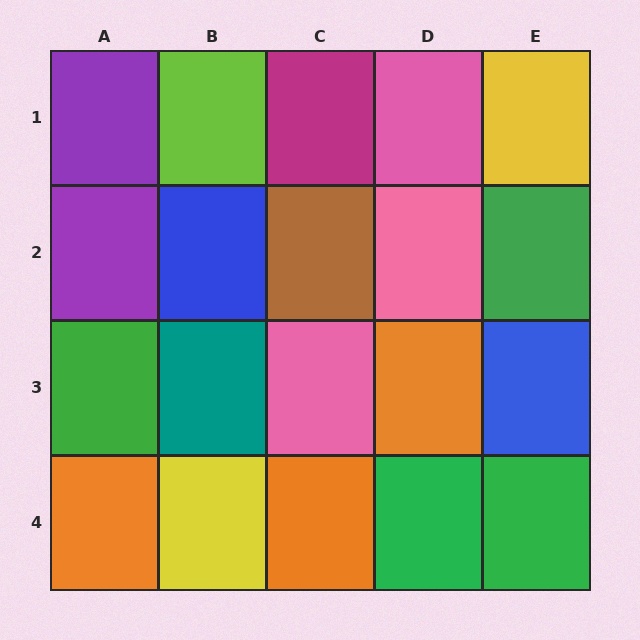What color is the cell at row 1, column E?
Yellow.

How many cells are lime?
1 cell is lime.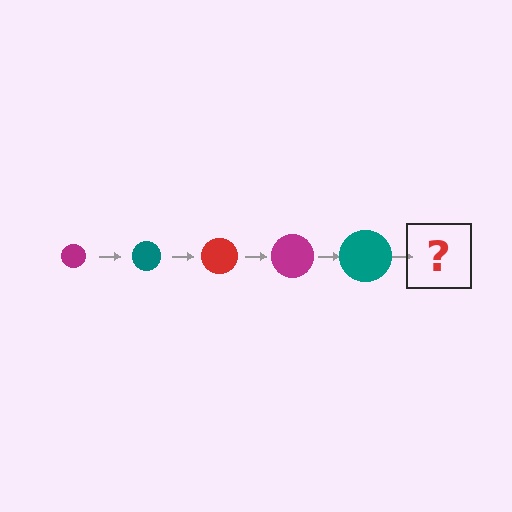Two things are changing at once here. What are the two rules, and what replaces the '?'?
The two rules are that the circle grows larger each step and the color cycles through magenta, teal, and red. The '?' should be a red circle, larger than the previous one.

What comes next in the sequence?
The next element should be a red circle, larger than the previous one.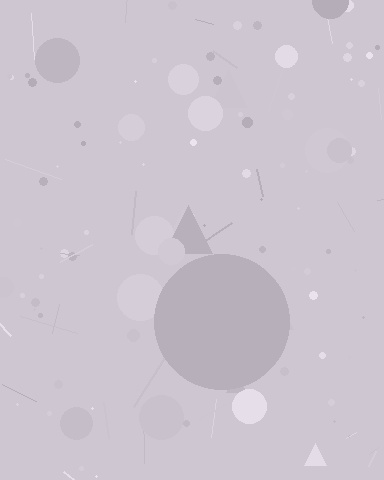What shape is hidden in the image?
A circle is hidden in the image.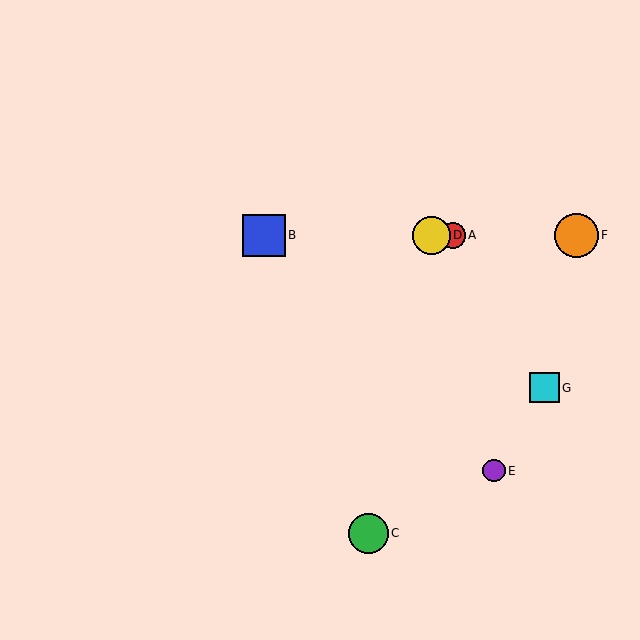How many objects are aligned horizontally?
4 objects (A, B, D, F) are aligned horizontally.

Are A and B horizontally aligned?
Yes, both are at y≈236.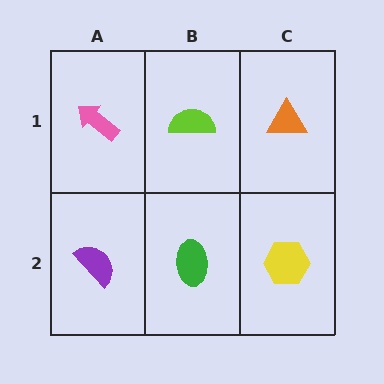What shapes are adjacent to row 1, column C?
A yellow hexagon (row 2, column C), a lime semicircle (row 1, column B).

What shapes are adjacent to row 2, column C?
An orange triangle (row 1, column C), a green ellipse (row 2, column B).